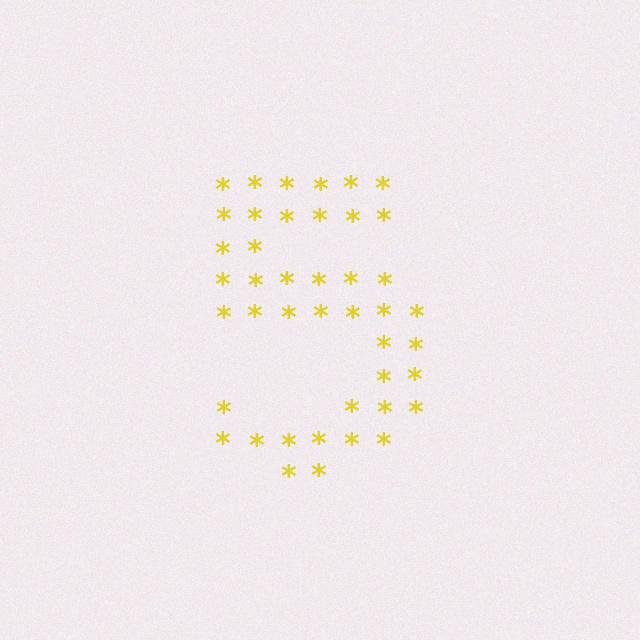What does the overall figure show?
The overall figure shows the digit 5.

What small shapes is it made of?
It is made of small asterisks.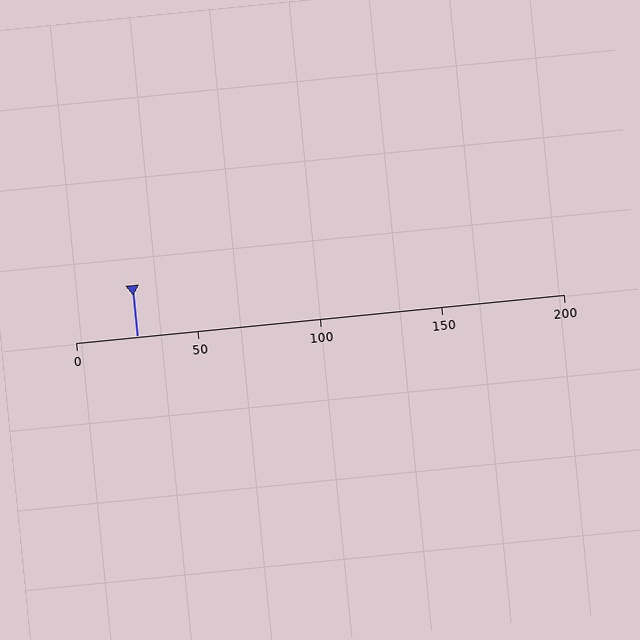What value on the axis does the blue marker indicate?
The marker indicates approximately 25.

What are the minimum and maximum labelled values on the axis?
The axis runs from 0 to 200.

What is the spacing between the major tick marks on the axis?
The major ticks are spaced 50 apart.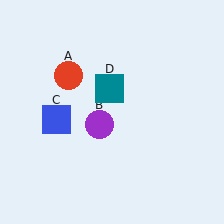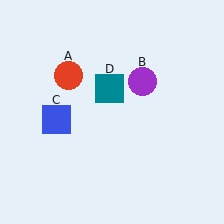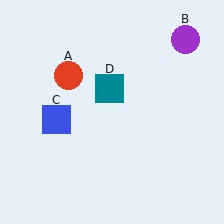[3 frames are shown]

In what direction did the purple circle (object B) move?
The purple circle (object B) moved up and to the right.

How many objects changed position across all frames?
1 object changed position: purple circle (object B).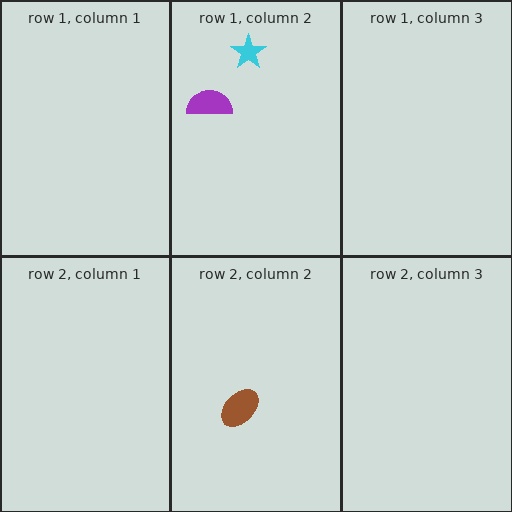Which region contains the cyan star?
The row 1, column 2 region.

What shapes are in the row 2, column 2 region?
The brown ellipse.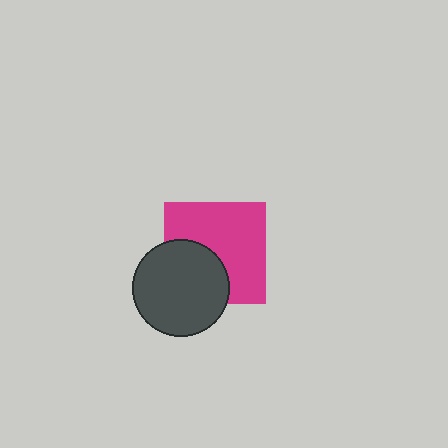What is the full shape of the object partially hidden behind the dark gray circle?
The partially hidden object is a magenta square.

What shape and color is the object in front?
The object in front is a dark gray circle.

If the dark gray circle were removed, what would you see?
You would see the complete magenta square.